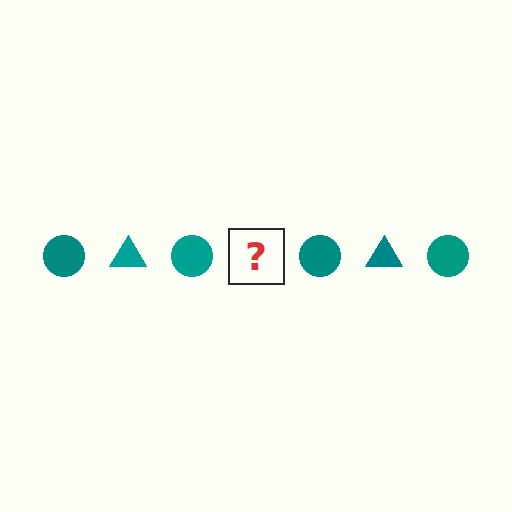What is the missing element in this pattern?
The missing element is a teal triangle.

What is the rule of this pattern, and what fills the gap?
The rule is that the pattern cycles through circle, triangle shapes in teal. The gap should be filled with a teal triangle.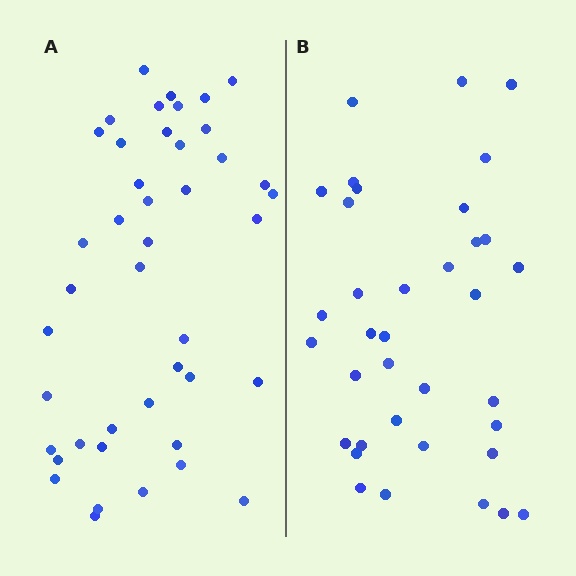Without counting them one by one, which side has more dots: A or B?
Region A (the left region) has more dots.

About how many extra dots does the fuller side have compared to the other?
Region A has roughly 8 or so more dots than region B.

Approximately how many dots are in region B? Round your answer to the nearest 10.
About 40 dots. (The exact count is 36, which rounds to 40.)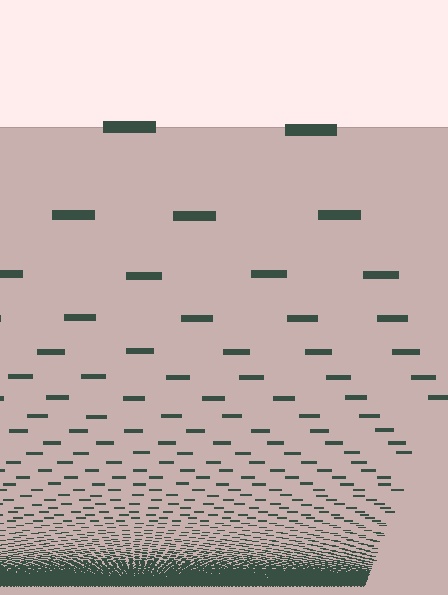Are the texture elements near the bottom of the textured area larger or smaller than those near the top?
Smaller. The gradient is inverted — elements near the bottom are smaller and denser.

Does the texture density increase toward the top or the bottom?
Density increases toward the bottom.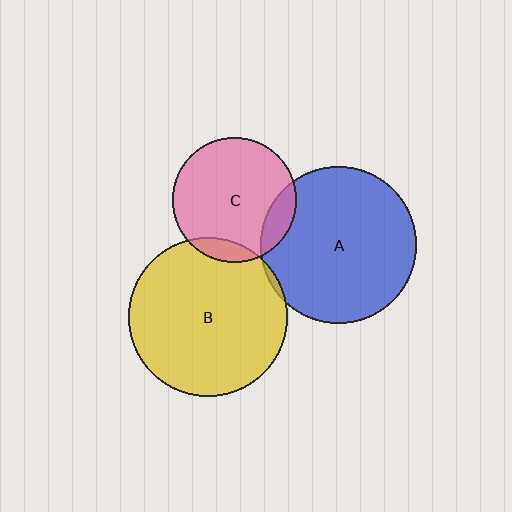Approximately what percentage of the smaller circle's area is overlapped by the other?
Approximately 5%.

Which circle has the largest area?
Circle B (yellow).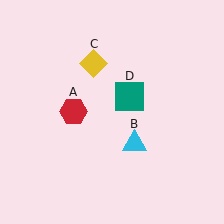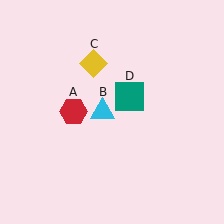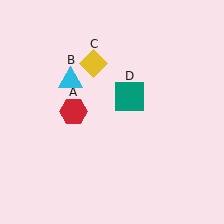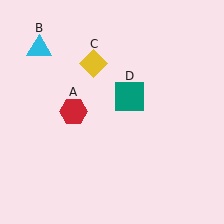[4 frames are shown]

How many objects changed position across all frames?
1 object changed position: cyan triangle (object B).